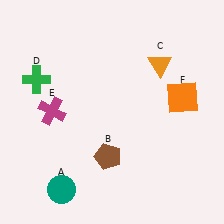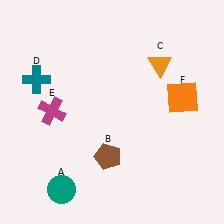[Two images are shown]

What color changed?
The cross (D) changed from green in Image 1 to teal in Image 2.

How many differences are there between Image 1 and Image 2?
There is 1 difference between the two images.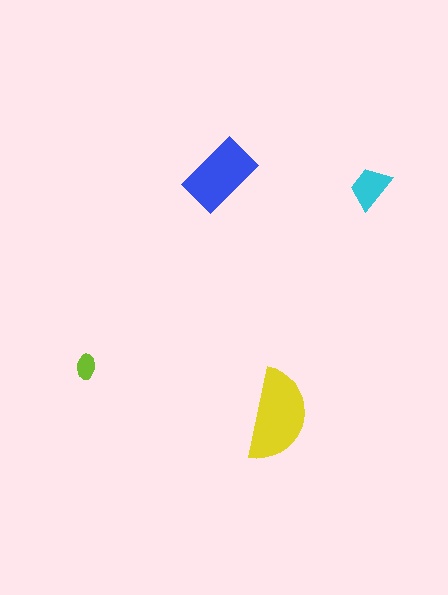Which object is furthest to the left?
The lime ellipse is leftmost.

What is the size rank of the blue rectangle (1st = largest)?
2nd.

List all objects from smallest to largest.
The lime ellipse, the cyan trapezoid, the blue rectangle, the yellow semicircle.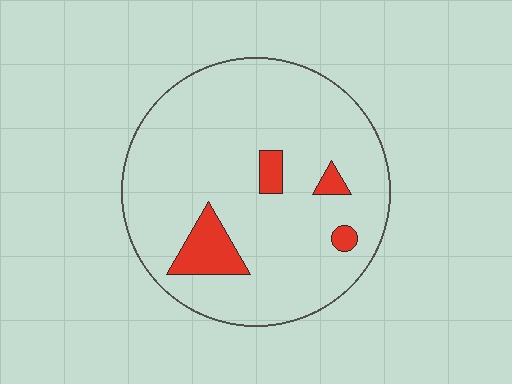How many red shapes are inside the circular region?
4.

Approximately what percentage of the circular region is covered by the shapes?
Approximately 10%.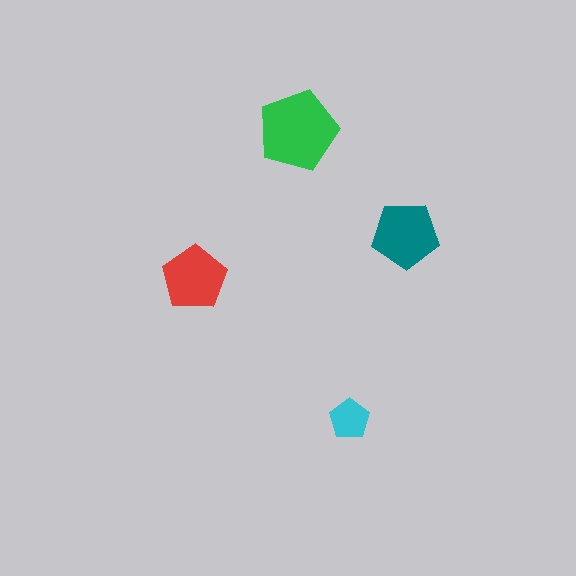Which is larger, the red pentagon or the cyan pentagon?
The red one.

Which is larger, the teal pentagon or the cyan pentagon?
The teal one.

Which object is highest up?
The green pentagon is topmost.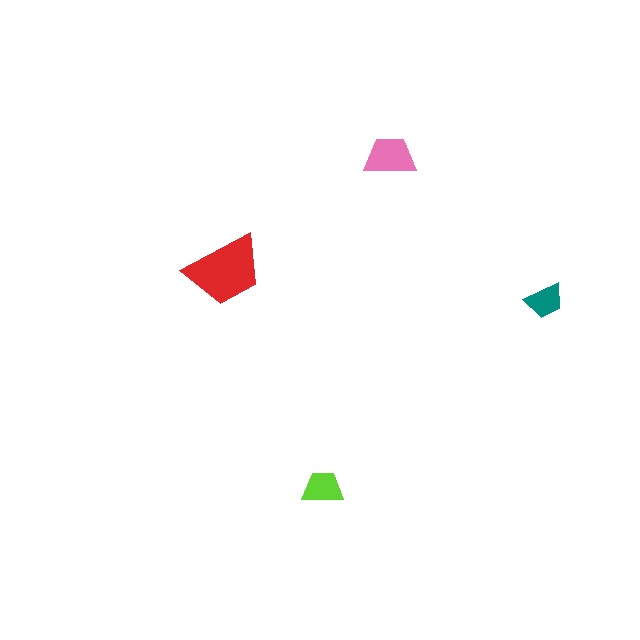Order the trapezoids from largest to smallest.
the red one, the pink one, the lime one, the teal one.